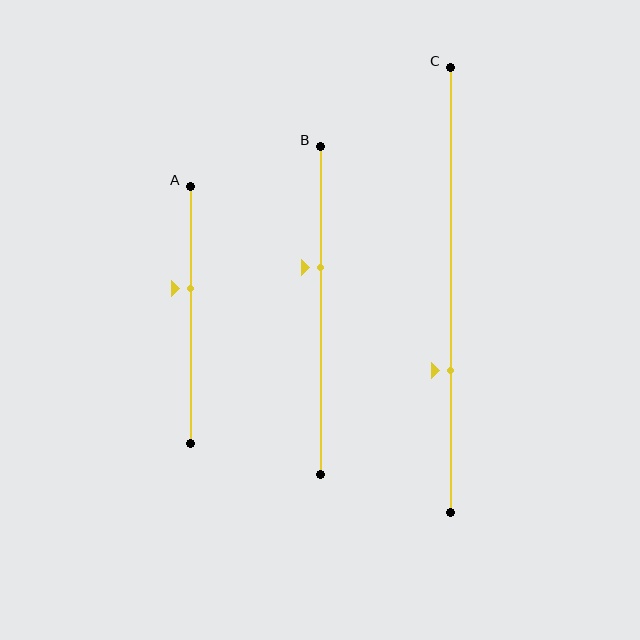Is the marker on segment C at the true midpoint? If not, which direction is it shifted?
No, the marker on segment C is shifted downward by about 18% of the segment length.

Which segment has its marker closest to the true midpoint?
Segment A has its marker closest to the true midpoint.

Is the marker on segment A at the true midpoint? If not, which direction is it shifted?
No, the marker on segment A is shifted upward by about 10% of the segment length.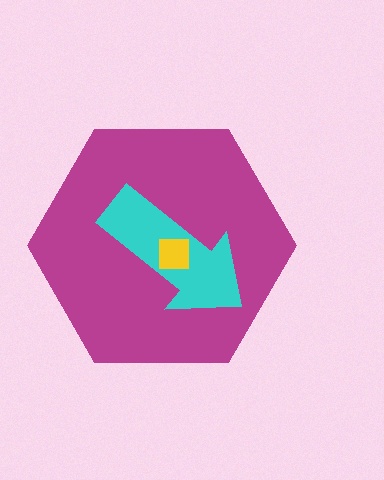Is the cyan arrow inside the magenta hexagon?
Yes.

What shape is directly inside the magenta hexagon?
The cyan arrow.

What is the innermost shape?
The yellow square.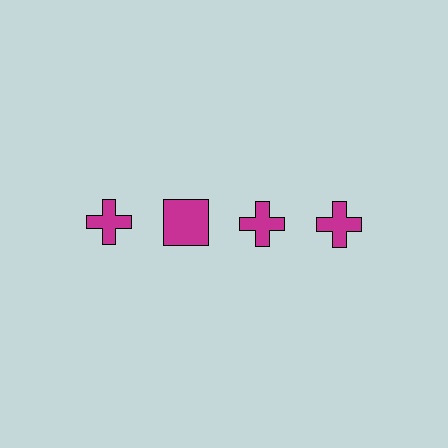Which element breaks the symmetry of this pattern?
The magenta square in the top row, second from left column breaks the symmetry. All other shapes are magenta crosses.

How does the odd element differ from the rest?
It has a different shape: square instead of cross.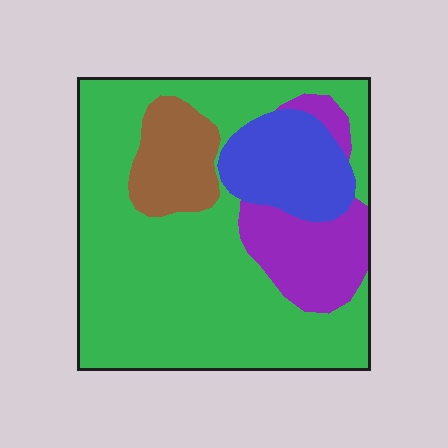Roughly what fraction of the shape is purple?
Purple covers about 15% of the shape.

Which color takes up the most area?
Green, at roughly 65%.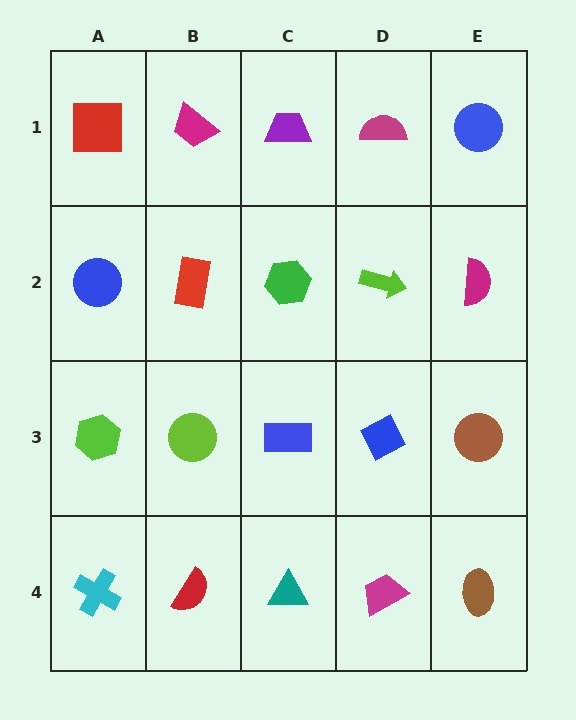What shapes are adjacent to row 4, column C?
A blue rectangle (row 3, column C), a red semicircle (row 4, column B), a magenta trapezoid (row 4, column D).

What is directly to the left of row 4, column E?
A magenta trapezoid.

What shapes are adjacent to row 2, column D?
A magenta semicircle (row 1, column D), a blue diamond (row 3, column D), a green hexagon (row 2, column C), a magenta semicircle (row 2, column E).